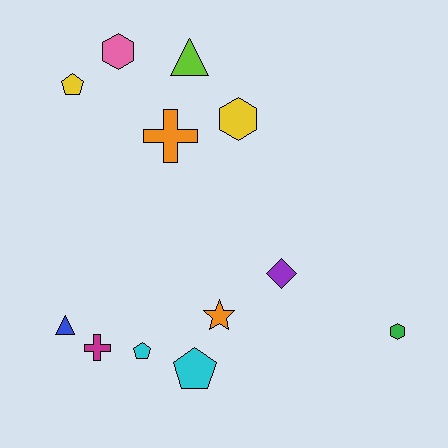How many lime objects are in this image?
There is 1 lime object.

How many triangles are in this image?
There are 2 triangles.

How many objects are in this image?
There are 12 objects.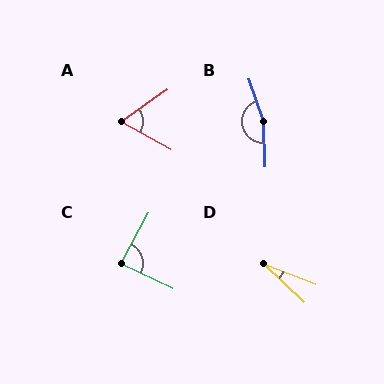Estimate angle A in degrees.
Approximately 63 degrees.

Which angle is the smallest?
D, at approximately 22 degrees.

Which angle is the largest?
B, at approximately 163 degrees.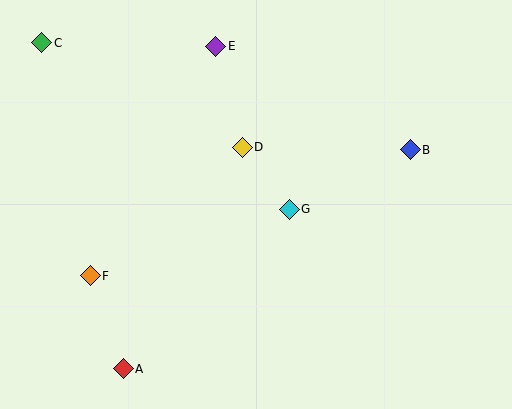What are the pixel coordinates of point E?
Point E is at (216, 46).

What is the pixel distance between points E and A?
The distance between E and A is 335 pixels.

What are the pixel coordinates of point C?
Point C is at (42, 43).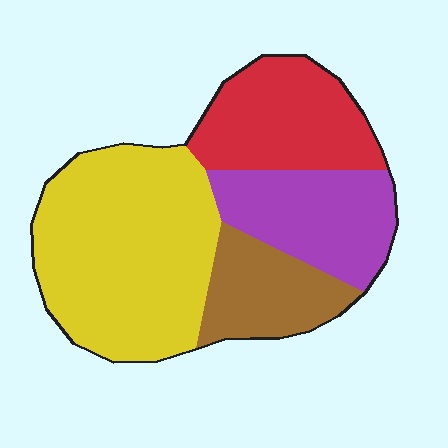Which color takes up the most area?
Yellow, at roughly 45%.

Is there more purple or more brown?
Purple.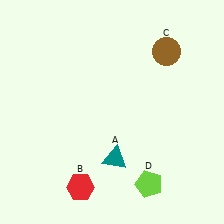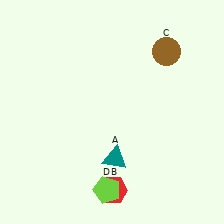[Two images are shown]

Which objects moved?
The objects that moved are: the red hexagon (B), the lime pentagon (D).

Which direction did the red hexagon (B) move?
The red hexagon (B) moved right.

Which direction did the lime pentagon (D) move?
The lime pentagon (D) moved left.